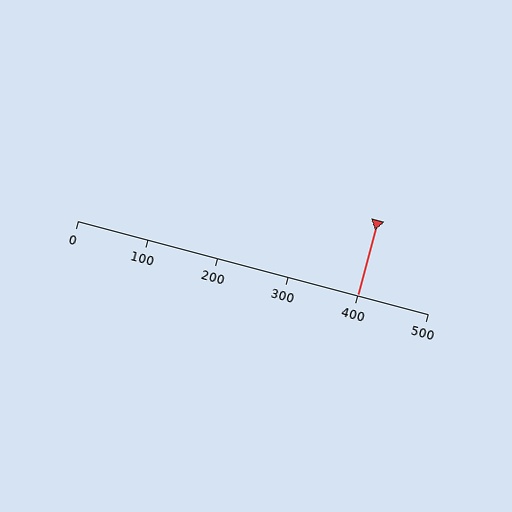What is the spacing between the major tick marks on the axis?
The major ticks are spaced 100 apart.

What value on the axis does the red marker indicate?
The marker indicates approximately 400.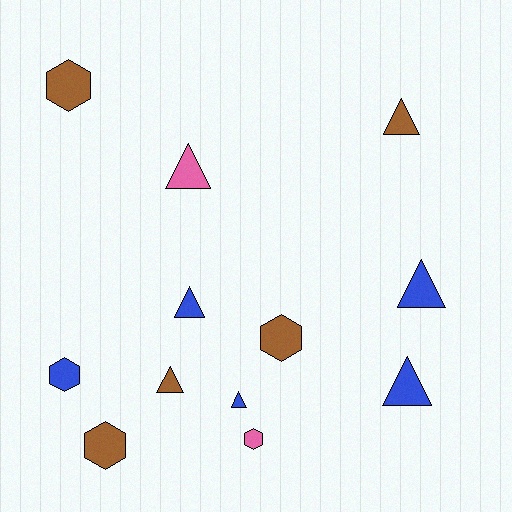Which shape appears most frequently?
Triangle, with 7 objects.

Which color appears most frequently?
Blue, with 5 objects.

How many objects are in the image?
There are 12 objects.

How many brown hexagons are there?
There are 3 brown hexagons.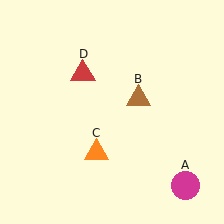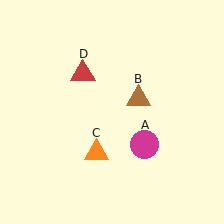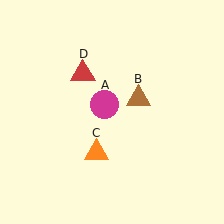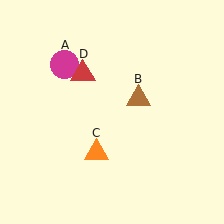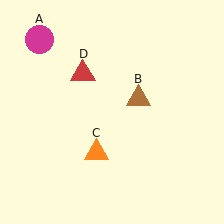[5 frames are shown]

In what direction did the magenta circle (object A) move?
The magenta circle (object A) moved up and to the left.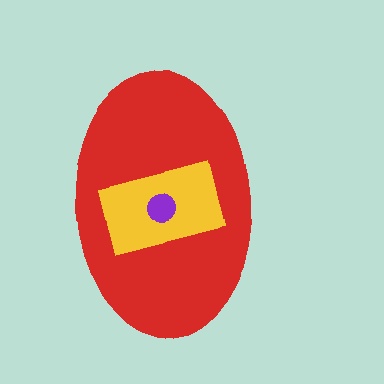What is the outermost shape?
The red ellipse.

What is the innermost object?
The purple circle.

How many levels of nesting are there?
3.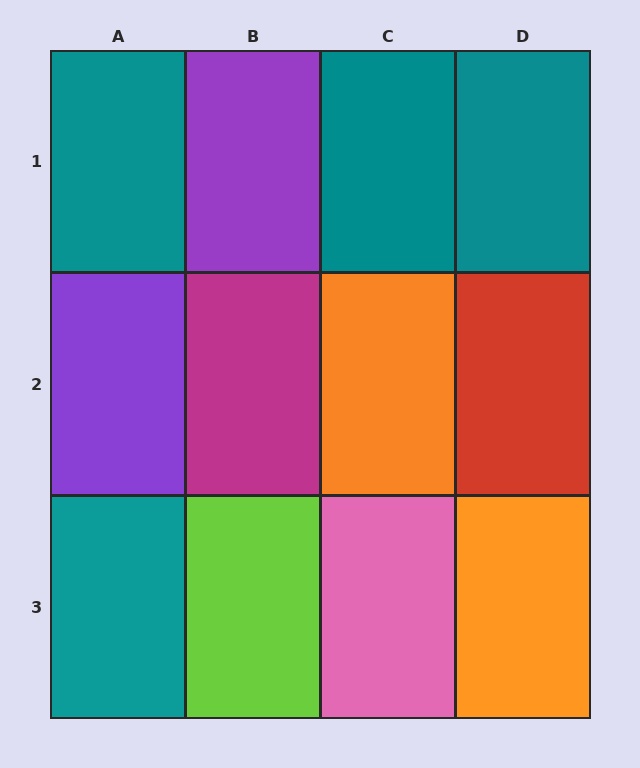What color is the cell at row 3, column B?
Lime.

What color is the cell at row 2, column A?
Purple.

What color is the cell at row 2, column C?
Orange.